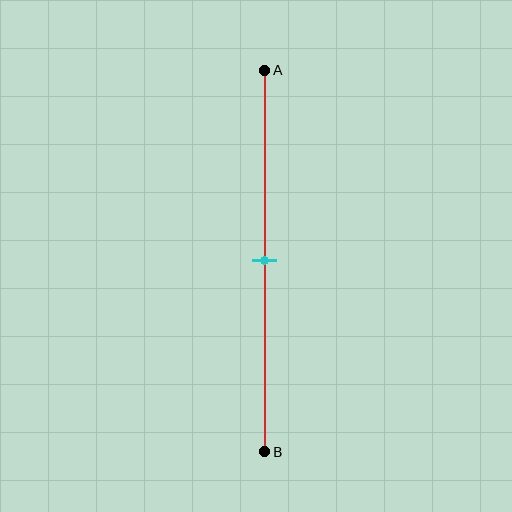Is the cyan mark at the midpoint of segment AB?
Yes, the mark is approximately at the midpoint.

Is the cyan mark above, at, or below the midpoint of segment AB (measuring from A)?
The cyan mark is approximately at the midpoint of segment AB.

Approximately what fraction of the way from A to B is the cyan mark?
The cyan mark is approximately 50% of the way from A to B.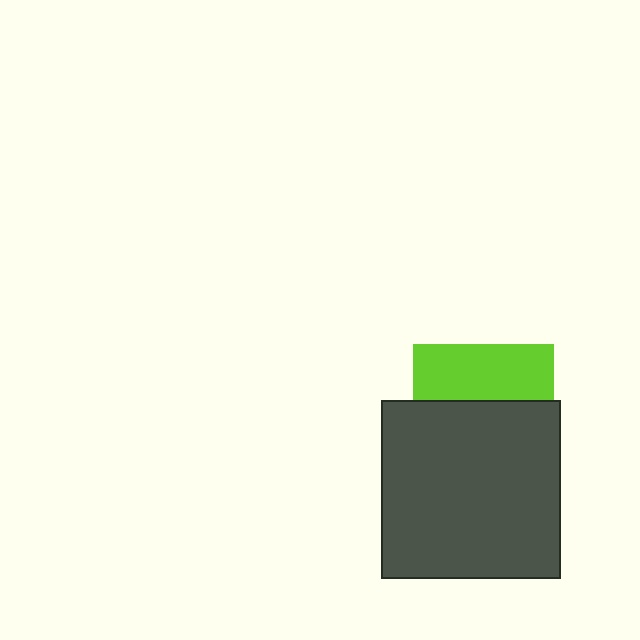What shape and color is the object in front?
The object in front is a dark gray square.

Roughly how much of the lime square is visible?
A small part of it is visible (roughly 39%).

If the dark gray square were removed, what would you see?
You would see the complete lime square.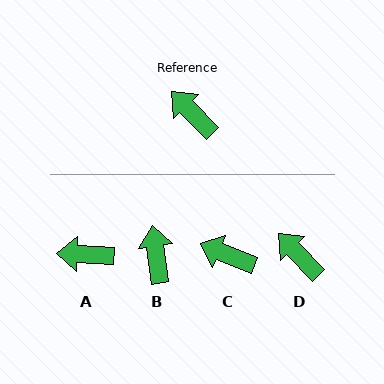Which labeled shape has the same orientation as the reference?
D.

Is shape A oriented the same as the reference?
No, it is off by about 43 degrees.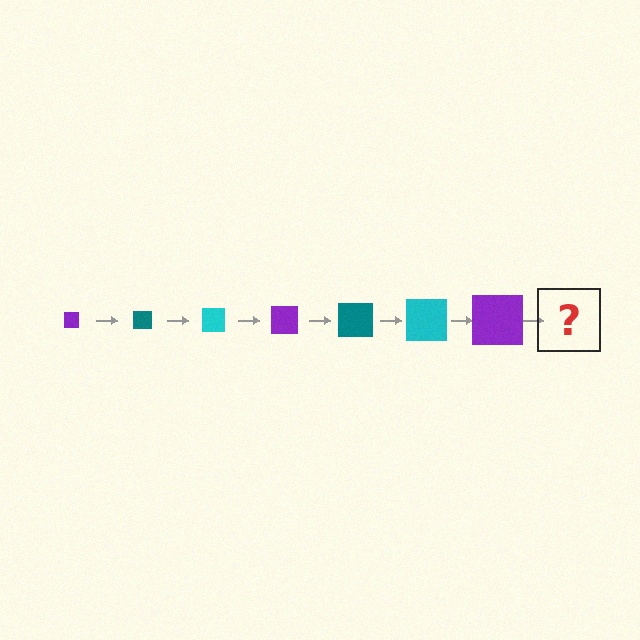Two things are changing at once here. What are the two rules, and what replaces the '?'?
The two rules are that the square grows larger each step and the color cycles through purple, teal, and cyan. The '?' should be a teal square, larger than the previous one.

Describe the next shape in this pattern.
It should be a teal square, larger than the previous one.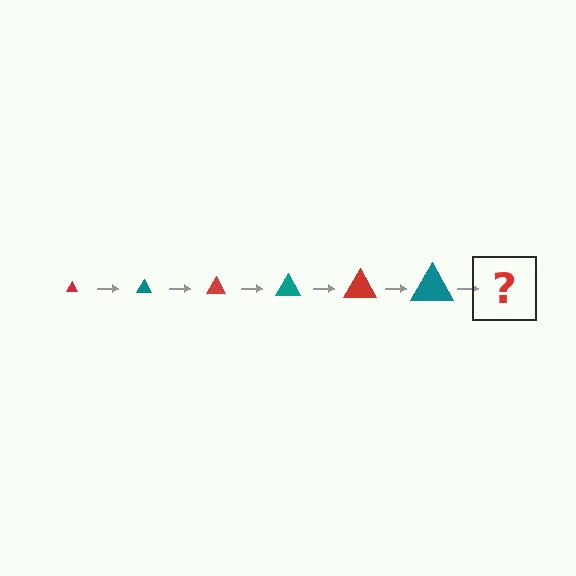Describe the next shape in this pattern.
It should be a red triangle, larger than the previous one.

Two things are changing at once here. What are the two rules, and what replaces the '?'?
The two rules are that the triangle grows larger each step and the color cycles through red and teal. The '?' should be a red triangle, larger than the previous one.